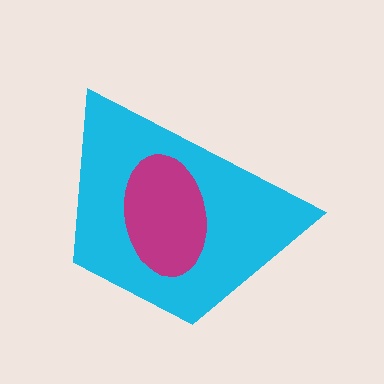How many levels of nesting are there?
2.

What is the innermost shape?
The magenta ellipse.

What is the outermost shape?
The cyan trapezoid.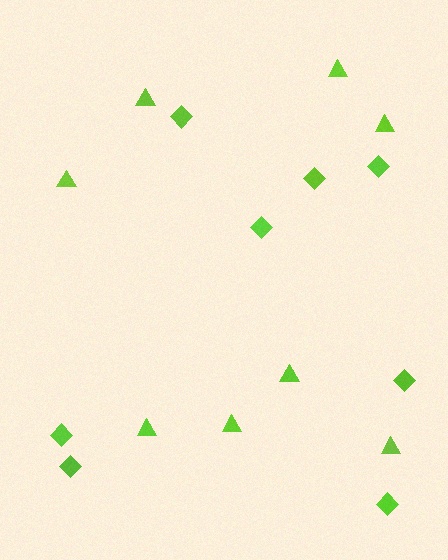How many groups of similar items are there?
There are 2 groups: one group of diamonds (8) and one group of triangles (8).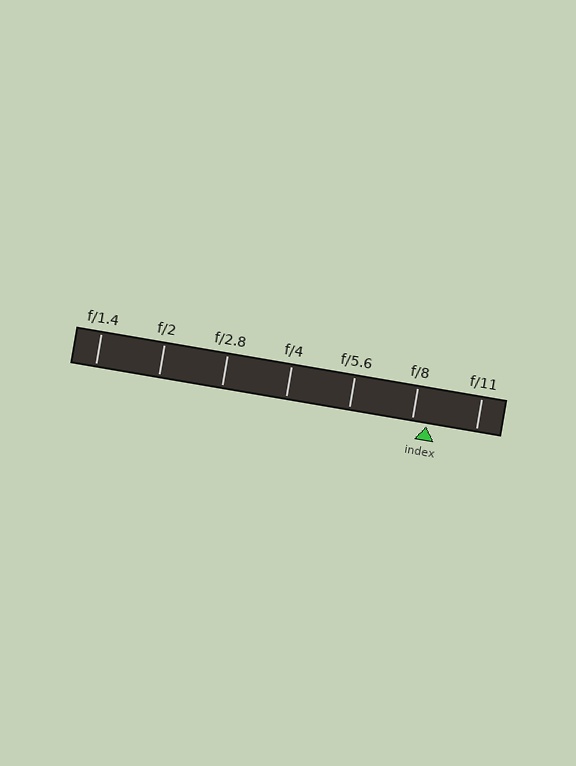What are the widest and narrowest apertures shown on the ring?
The widest aperture shown is f/1.4 and the narrowest is f/11.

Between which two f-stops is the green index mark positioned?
The index mark is between f/8 and f/11.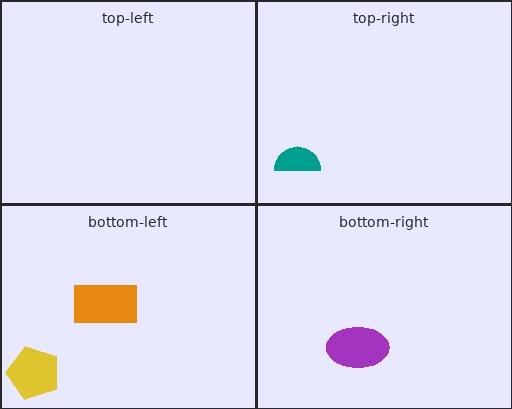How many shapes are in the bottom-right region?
1.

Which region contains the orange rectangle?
The bottom-left region.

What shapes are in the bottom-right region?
The purple ellipse.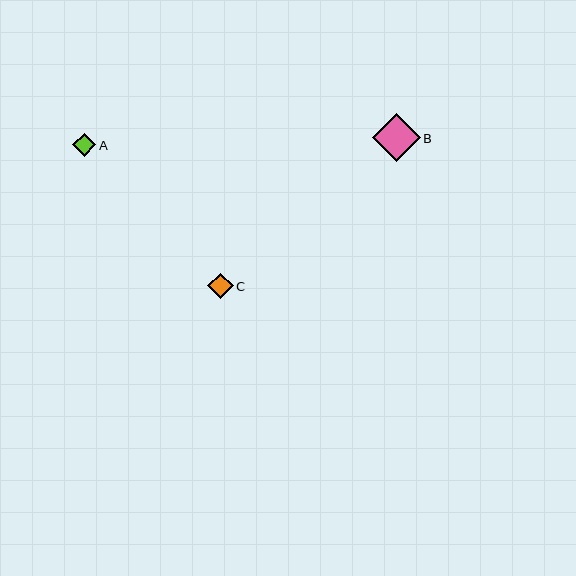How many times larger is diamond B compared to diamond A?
Diamond B is approximately 2.0 times the size of diamond A.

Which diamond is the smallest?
Diamond A is the smallest with a size of approximately 23 pixels.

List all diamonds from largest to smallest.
From largest to smallest: B, C, A.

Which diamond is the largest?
Diamond B is the largest with a size of approximately 47 pixels.